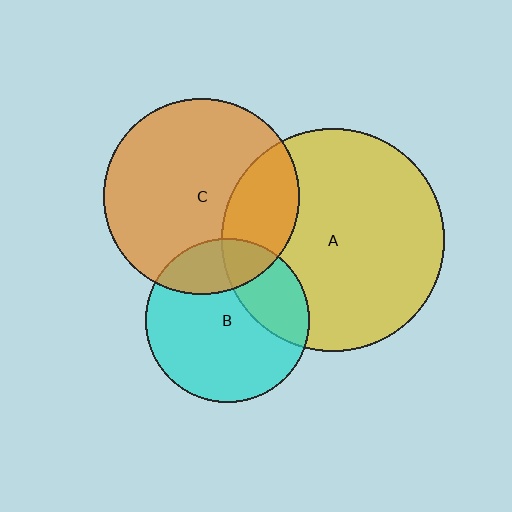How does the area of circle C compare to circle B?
Approximately 1.4 times.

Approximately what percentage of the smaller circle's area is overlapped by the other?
Approximately 25%.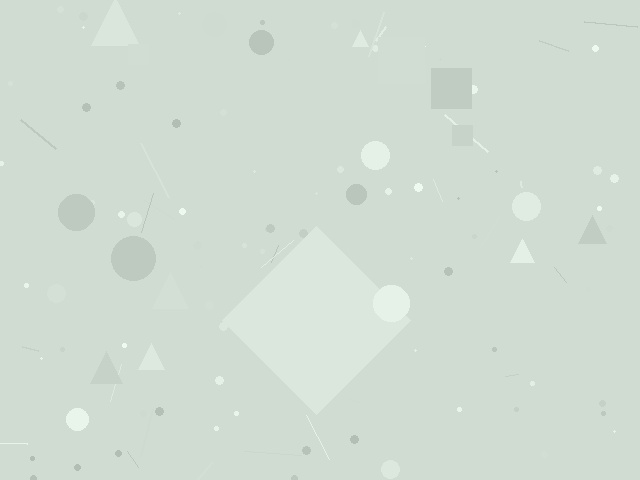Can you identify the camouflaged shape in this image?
The camouflaged shape is a diamond.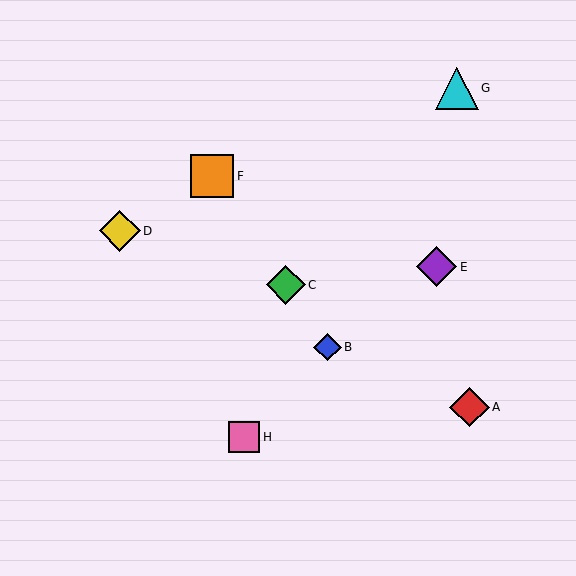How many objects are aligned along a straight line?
3 objects (B, C, F) are aligned along a straight line.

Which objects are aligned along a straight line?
Objects B, C, F are aligned along a straight line.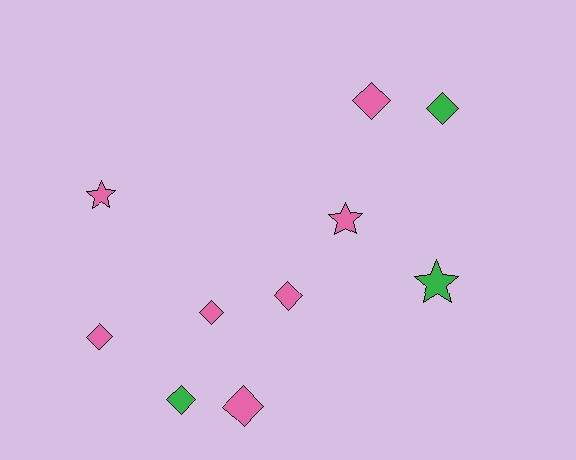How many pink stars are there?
There are 2 pink stars.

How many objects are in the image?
There are 10 objects.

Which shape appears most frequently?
Diamond, with 7 objects.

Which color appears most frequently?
Pink, with 7 objects.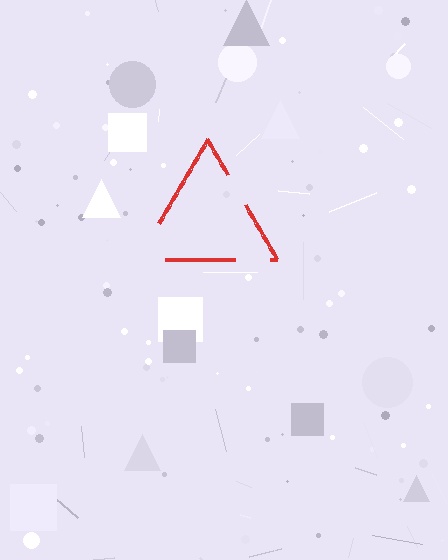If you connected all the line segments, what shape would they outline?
They would outline a triangle.